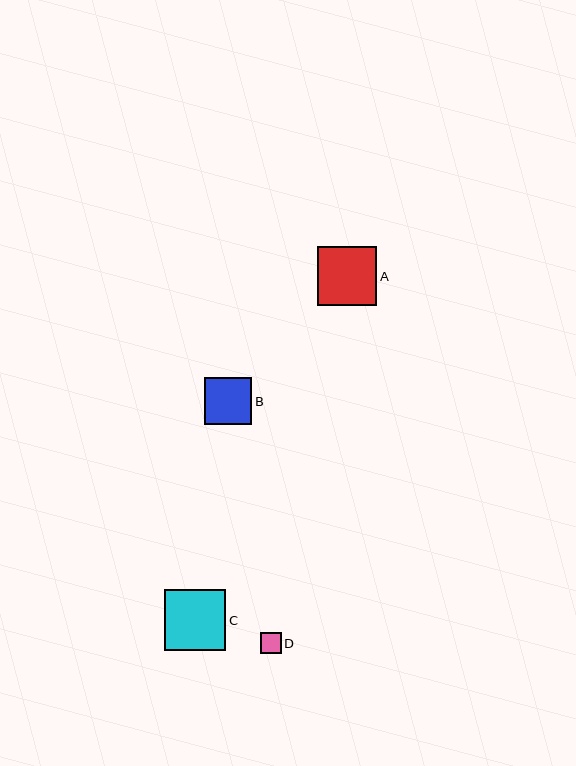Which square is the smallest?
Square D is the smallest with a size of approximately 21 pixels.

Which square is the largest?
Square C is the largest with a size of approximately 61 pixels.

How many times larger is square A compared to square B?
Square A is approximately 1.3 times the size of square B.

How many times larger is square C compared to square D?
Square C is approximately 2.9 times the size of square D.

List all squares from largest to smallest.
From largest to smallest: C, A, B, D.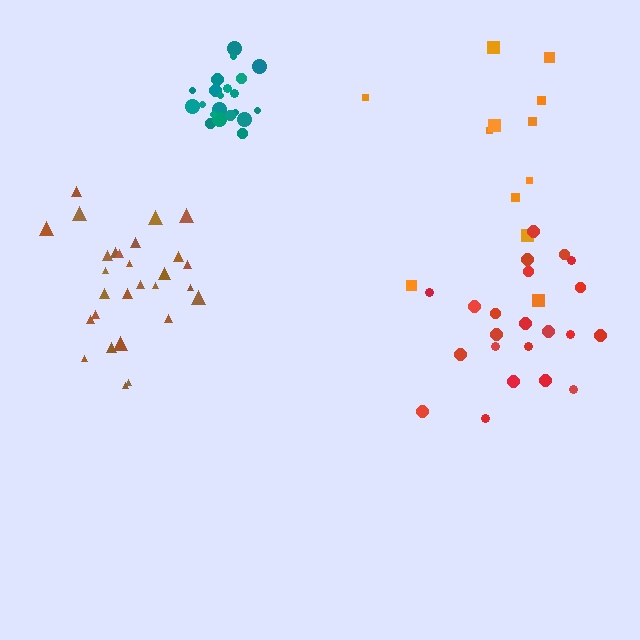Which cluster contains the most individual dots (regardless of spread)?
Brown (28).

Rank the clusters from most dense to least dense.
teal, brown, red, orange.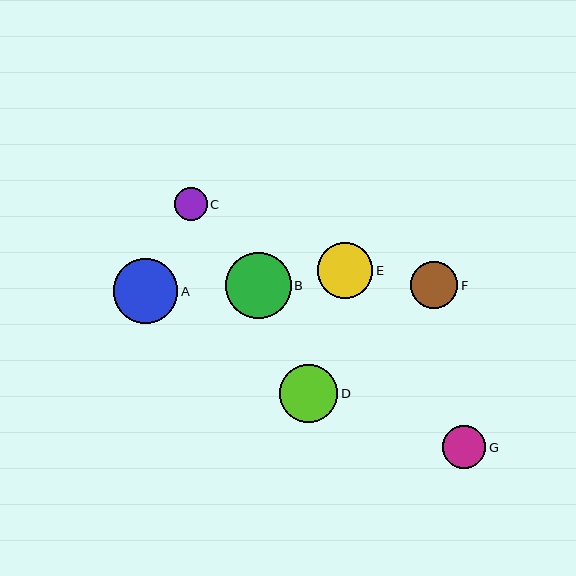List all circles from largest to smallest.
From largest to smallest: B, A, D, E, F, G, C.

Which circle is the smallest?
Circle C is the smallest with a size of approximately 32 pixels.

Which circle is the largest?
Circle B is the largest with a size of approximately 65 pixels.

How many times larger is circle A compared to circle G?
Circle A is approximately 1.5 times the size of circle G.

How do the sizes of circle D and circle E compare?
Circle D and circle E are approximately the same size.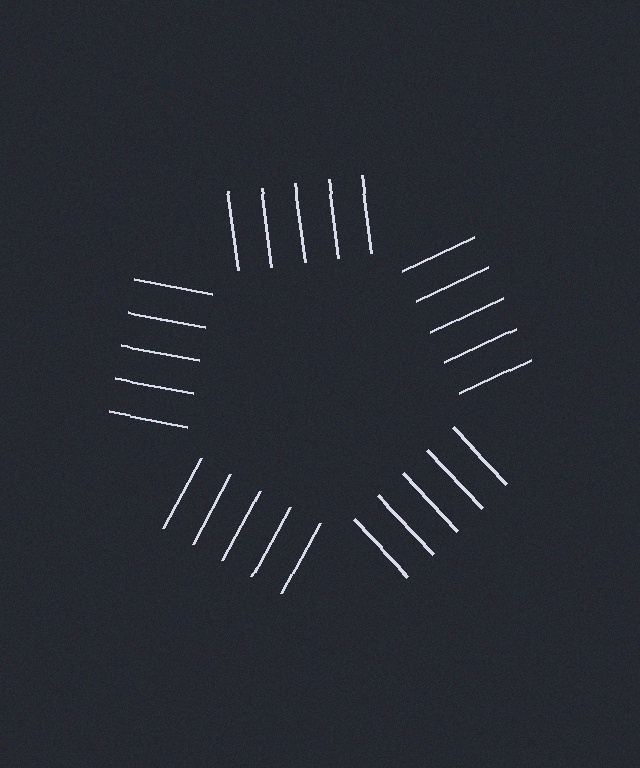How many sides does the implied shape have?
5 sides — the line-ends trace a pentagon.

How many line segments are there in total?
25 — 5 along each of the 5 edges.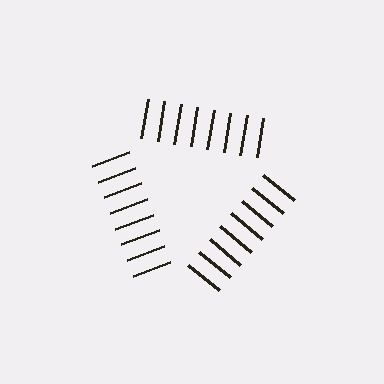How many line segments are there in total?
24 — 8 along each of the 3 edges.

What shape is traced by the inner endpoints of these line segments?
An illusory triangle — the line segments terminate on its edges but no continuous stroke is drawn.